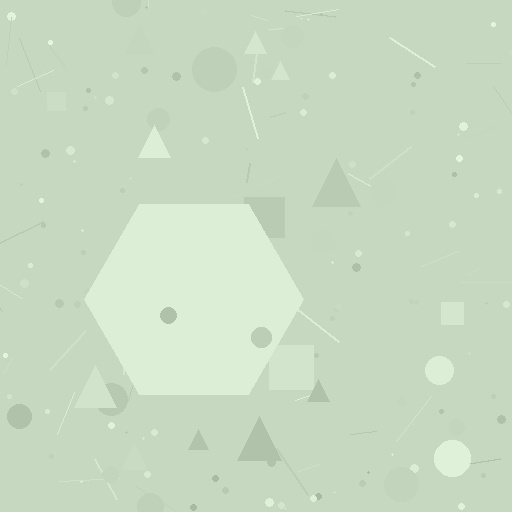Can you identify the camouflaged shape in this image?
The camouflaged shape is a hexagon.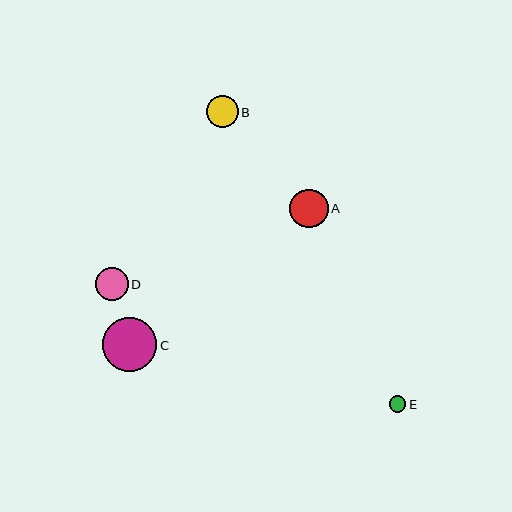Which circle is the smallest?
Circle E is the smallest with a size of approximately 17 pixels.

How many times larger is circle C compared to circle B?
Circle C is approximately 1.7 times the size of circle B.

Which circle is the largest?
Circle C is the largest with a size of approximately 54 pixels.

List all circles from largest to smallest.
From largest to smallest: C, A, D, B, E.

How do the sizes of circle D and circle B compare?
Circle D and circle B are approximately the same size.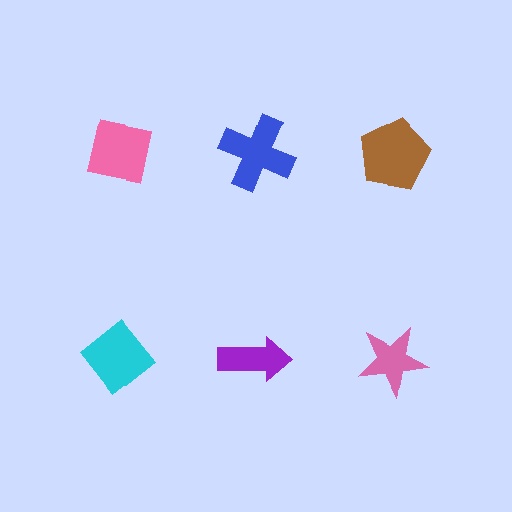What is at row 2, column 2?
A purple arrow.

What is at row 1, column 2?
A blue cross.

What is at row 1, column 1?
A pink square.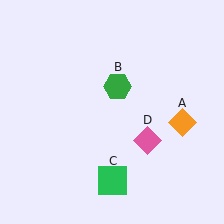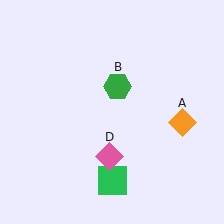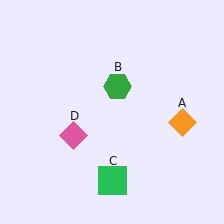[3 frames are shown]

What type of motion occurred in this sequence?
The pink diamond (object D) rotated clockwise around the center of the scene.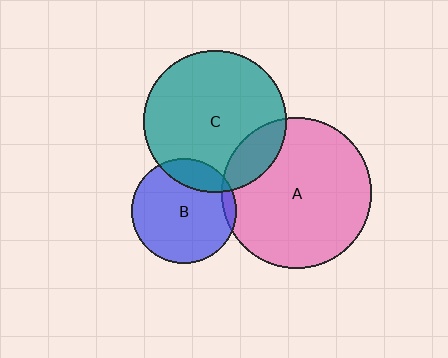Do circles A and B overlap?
Yes.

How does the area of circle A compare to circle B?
Approximately 2.1 times.